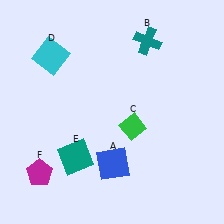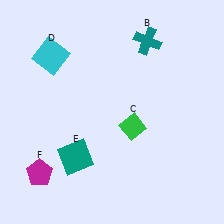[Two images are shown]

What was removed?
The blue square (A) was removed in Image 2.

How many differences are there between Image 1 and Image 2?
There is 1 difference between the two images.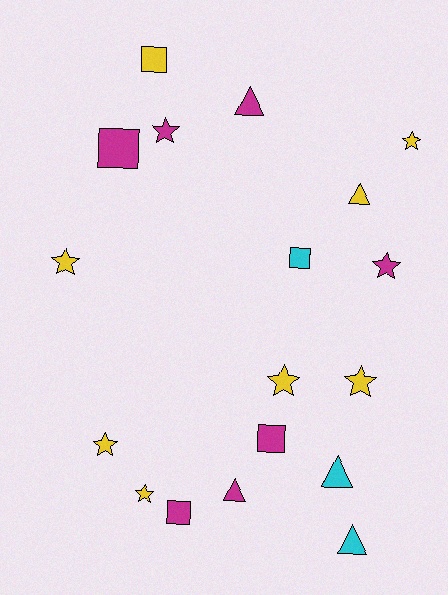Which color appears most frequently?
Yellow, with 8 objects.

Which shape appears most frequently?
Star, with 8 objects.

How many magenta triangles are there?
There are 2 magenta triangles.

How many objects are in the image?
There are 18 objects.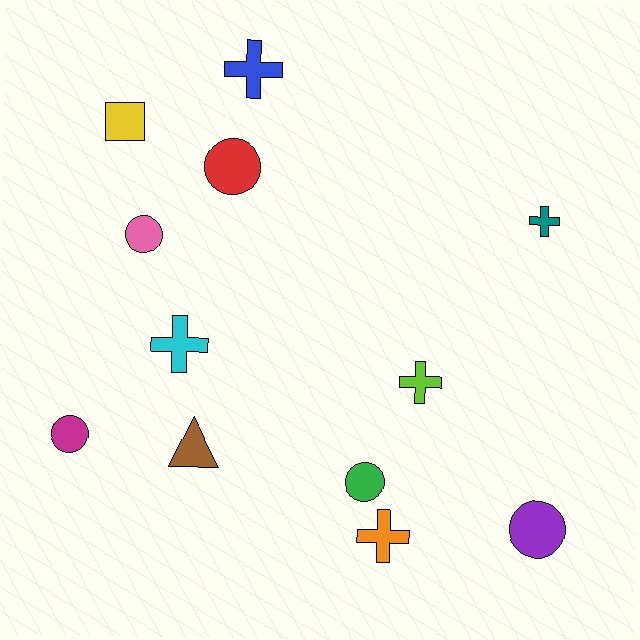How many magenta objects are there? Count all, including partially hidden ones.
There is 1 magenta object.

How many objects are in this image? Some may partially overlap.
There are 12 objects.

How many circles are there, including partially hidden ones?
There are 5 circles.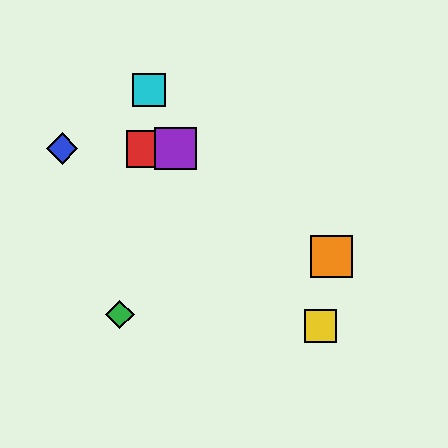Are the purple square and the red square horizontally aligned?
Yes, both are at y≈149.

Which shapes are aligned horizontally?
The red square, the blue diamond, the purple square are aligned horizontally.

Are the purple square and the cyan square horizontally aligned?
No, the purple square is at y≈149 and the cyan square is at y≈90.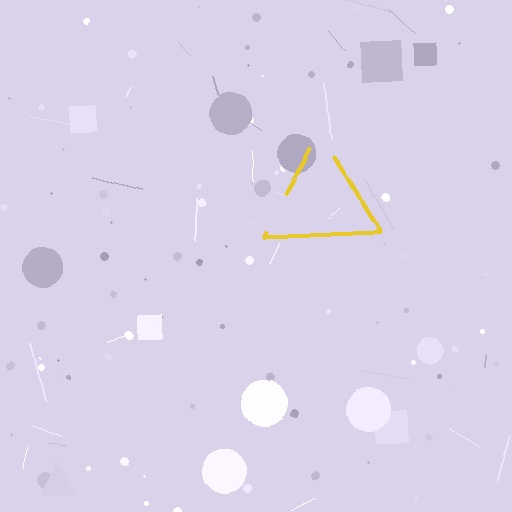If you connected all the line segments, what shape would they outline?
They would outline a triangle.